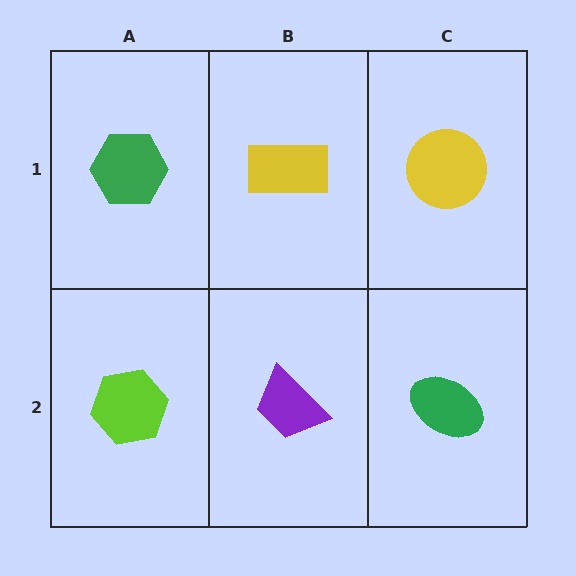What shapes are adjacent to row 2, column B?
A yellow rectangle (row 1, column B), a lime hexagon (row 2, column A), a green ellipse (row 2, column C).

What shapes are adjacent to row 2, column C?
A yellow circle (row 1, column C), a purple trapezoid (row 2, column B).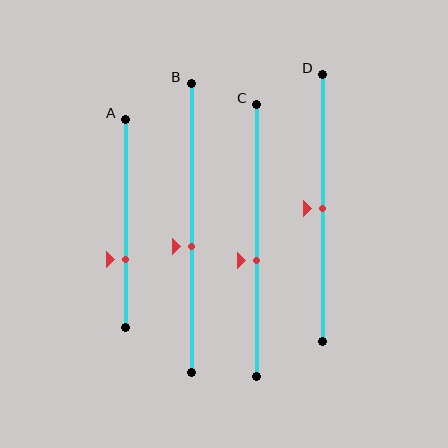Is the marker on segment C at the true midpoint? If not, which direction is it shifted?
No, the marker on segment C is shifted downward by about 7% of the segment length.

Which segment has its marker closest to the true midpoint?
Segment D has its marker closest to the true midpoint.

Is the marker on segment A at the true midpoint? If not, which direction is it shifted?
No, the marker on segment A is shifted downward by about 17% of the segment length.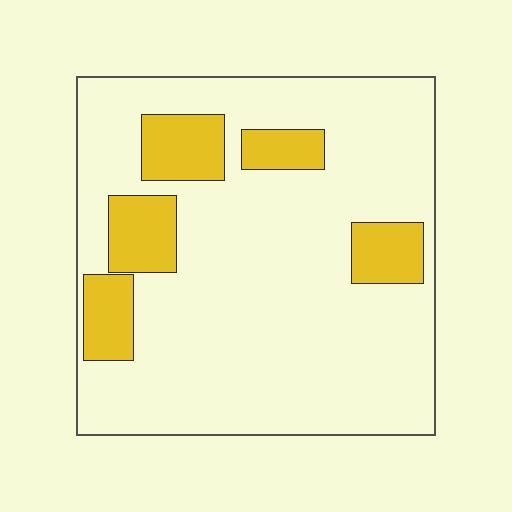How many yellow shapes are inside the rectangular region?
5.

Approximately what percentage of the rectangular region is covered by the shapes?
Approximately 20%.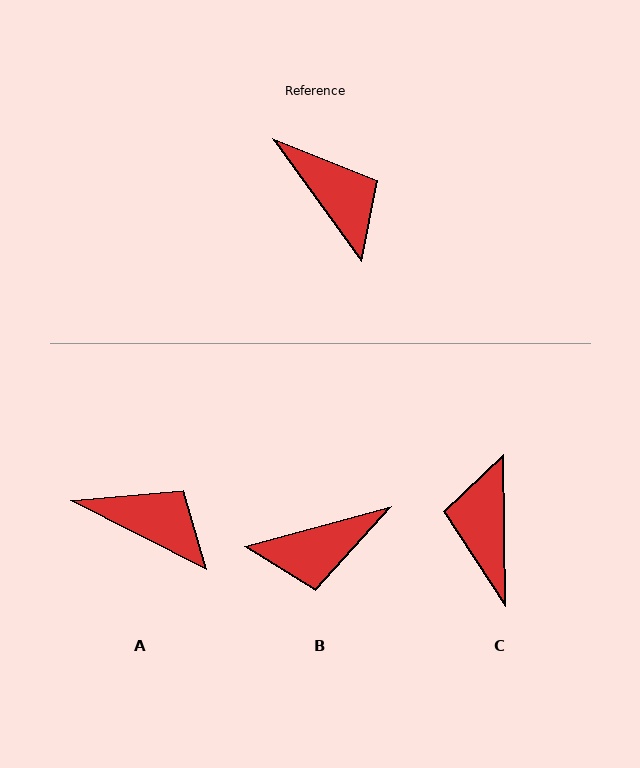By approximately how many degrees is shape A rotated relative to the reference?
Approximately 27 degrees counter-clockwise.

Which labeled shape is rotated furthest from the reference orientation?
C, about 145 degrees away.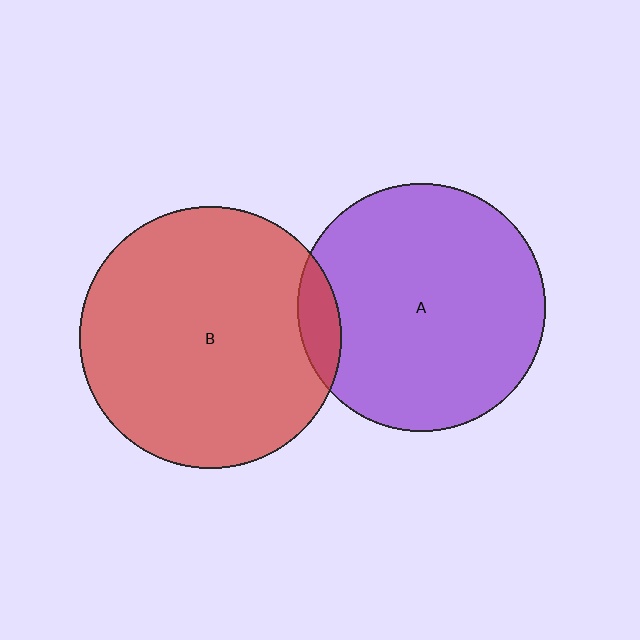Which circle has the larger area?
Circle B (red).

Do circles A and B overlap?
Yes.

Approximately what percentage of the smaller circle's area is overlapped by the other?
Approximately 10%.